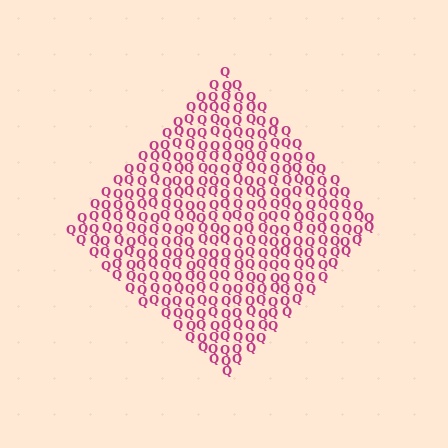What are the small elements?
The small elements are letter Q's.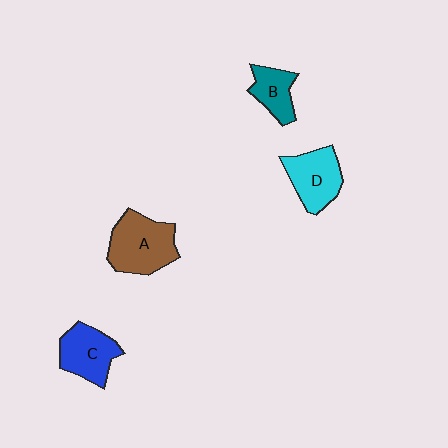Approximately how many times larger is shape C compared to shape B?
Approximately 1.4 times.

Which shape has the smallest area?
Shape B (teal).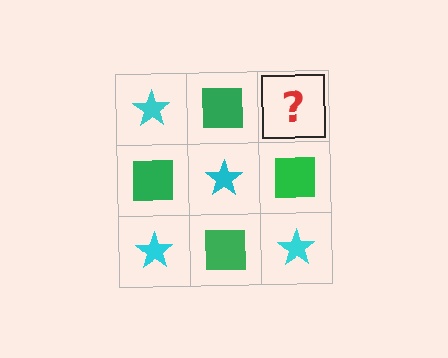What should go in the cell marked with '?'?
The missing cell should contain a cyan star.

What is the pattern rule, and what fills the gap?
The rule is that it alternates cyan star and green square in a checkerboard pattern. The gap should be filled with a cyan star.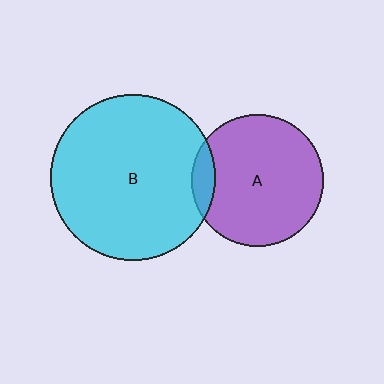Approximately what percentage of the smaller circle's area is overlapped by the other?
Approximately 10%.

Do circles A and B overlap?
Yes.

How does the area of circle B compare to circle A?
Approximately 1.6 times.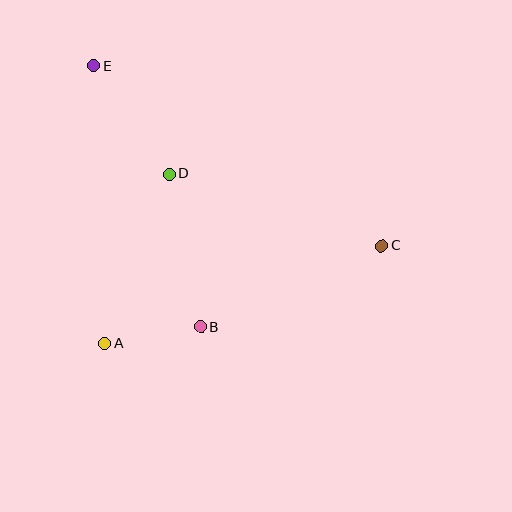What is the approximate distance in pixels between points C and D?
The distance between C and D is approximately 224 pixels.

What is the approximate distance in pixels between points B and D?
The distance between B and D is approximately 156 pixels.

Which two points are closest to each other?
Points A and B are closest to each other.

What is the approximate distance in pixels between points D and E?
The distance between D and E is approximately 132 pixels.